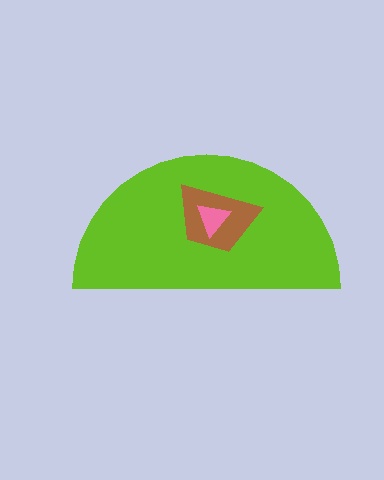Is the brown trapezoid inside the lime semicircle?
Yes.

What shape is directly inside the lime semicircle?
The brown trapezoid.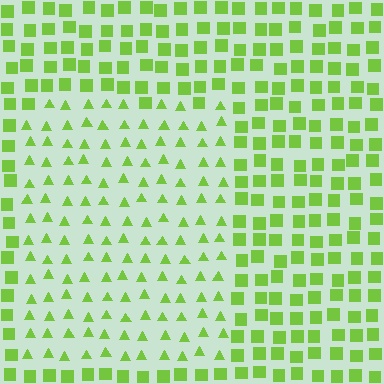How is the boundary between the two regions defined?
The boundary is defined by a change in element shape: triangles inside vs. squares outside. All elements share the same color and spacing.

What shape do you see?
I see a rectangle.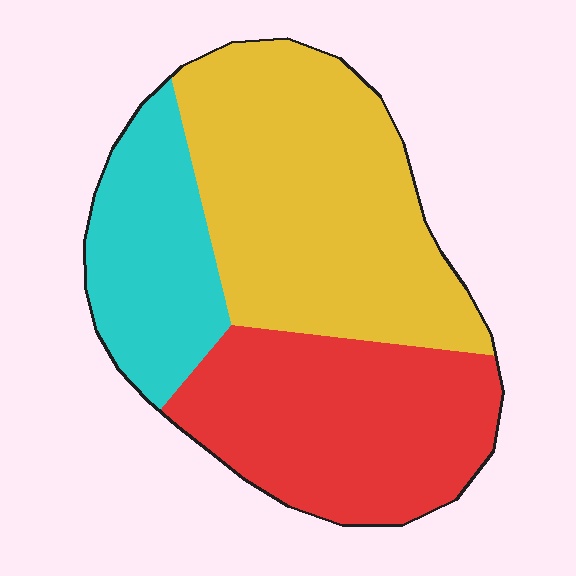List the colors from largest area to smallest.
From largest to smallest: yellow, red, cyan.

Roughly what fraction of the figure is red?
Red covers about 35% of the figure.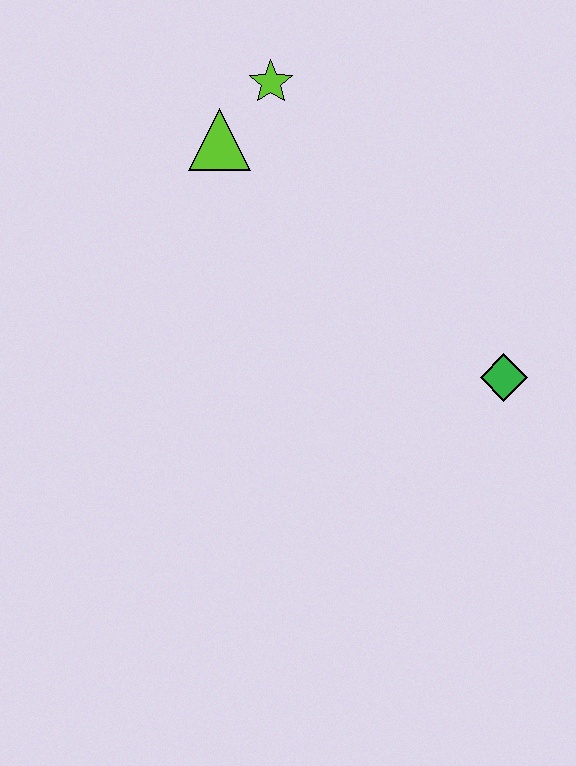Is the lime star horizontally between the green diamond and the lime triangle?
Yes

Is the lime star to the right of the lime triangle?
Yes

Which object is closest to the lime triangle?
The lime star is closest to the lime triangle.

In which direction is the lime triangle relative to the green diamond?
The lime triangle is to the left of the green diamond.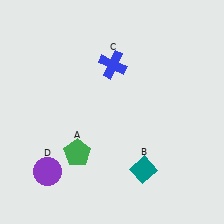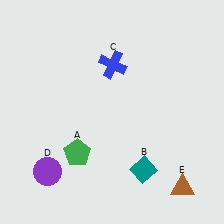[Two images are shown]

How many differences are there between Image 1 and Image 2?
There is 1 difference between the two images.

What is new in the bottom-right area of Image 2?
A brown triangle (E) was added in the bottom-right area of Image 2.